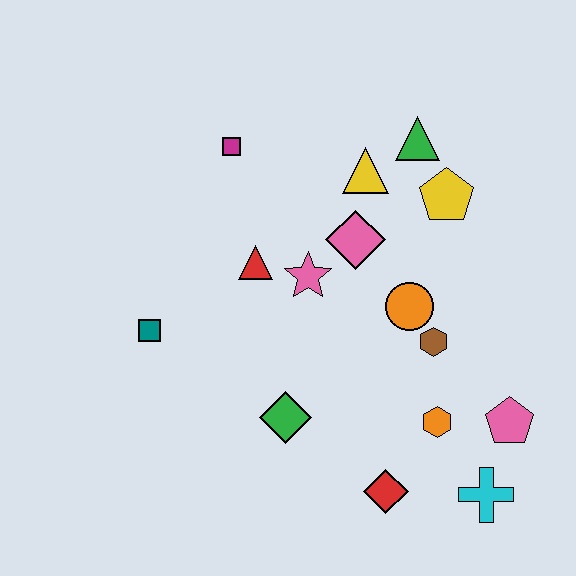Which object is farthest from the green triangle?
The cyan cross is farthest from the green triangle.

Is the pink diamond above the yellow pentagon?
No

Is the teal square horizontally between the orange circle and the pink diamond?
No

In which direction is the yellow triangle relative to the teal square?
The yellow triangle is to the right of the teal square.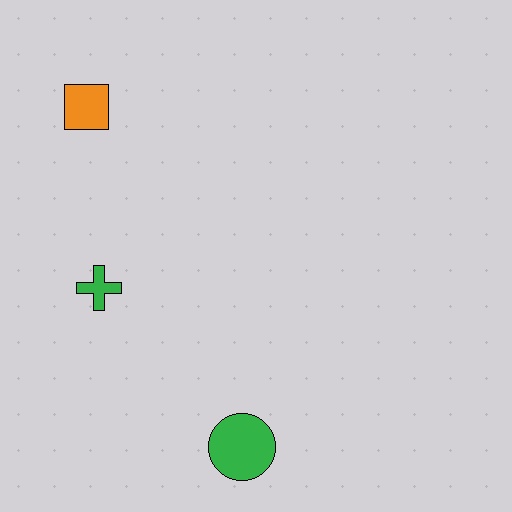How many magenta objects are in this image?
There are no magenta objects.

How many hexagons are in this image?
There are no hexagons.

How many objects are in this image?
There are 3 objects.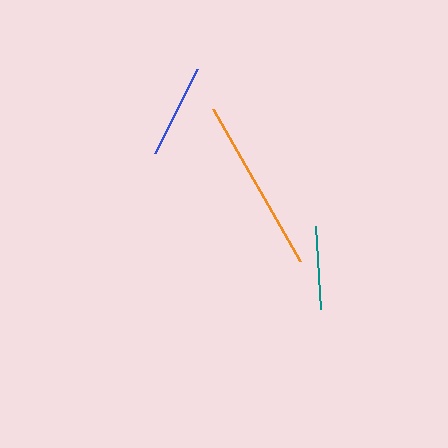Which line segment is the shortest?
The teal line is the shortest at approximately 83 pixels.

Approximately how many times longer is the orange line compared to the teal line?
The orange line is approximately 2.1 times the length of the teal line.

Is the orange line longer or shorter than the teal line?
The orange line is longer than the teal line.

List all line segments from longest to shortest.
From longest to shortest: orange, blue, teal.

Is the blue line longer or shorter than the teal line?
The blue line is longer than the teal line.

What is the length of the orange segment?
The orange segment is approximately 175 pixels long.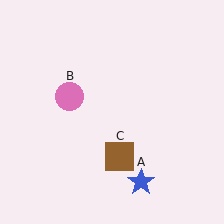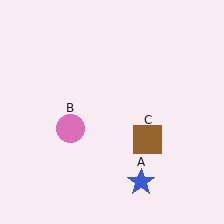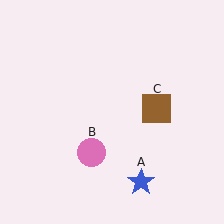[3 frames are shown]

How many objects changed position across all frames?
2 objects changed position: pink circle (object B), brown square (object C).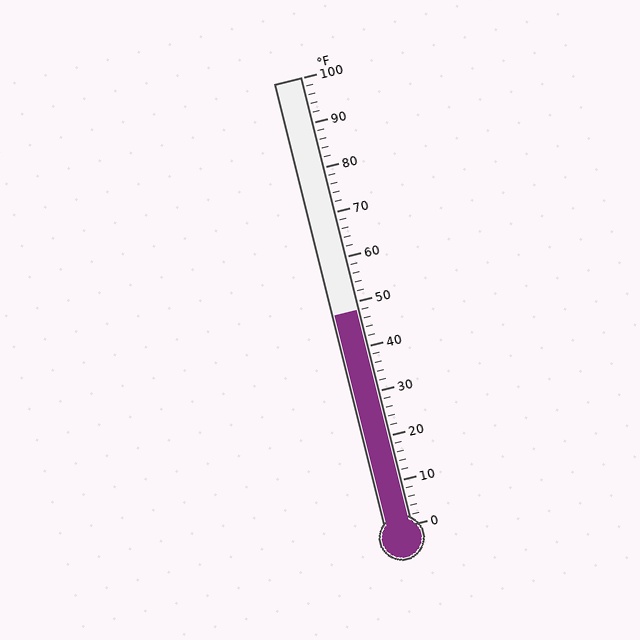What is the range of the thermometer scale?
The thermometer scale ranges from 0°F to 100°F.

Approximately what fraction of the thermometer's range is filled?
The thermometer is filled to approximately 50% of its range.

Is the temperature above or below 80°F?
The temperature is below 80°F.